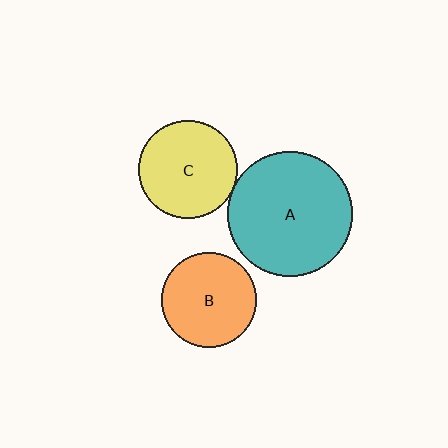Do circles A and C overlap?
Yes.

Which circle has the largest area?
Circle A (teal).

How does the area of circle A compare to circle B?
Approximately 1.7 times.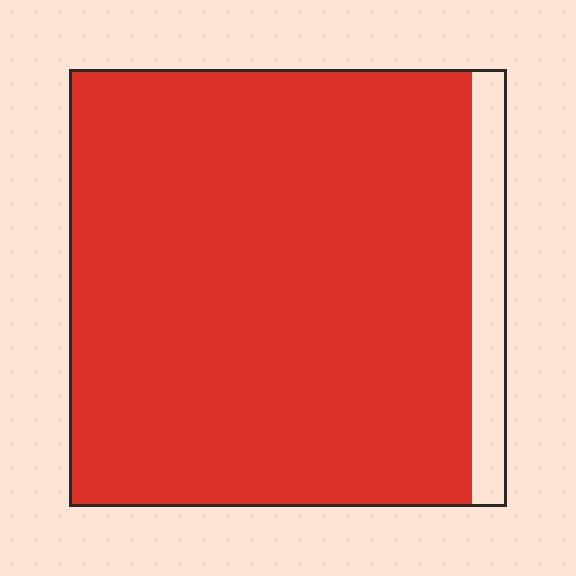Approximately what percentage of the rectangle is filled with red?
Approximately 90%.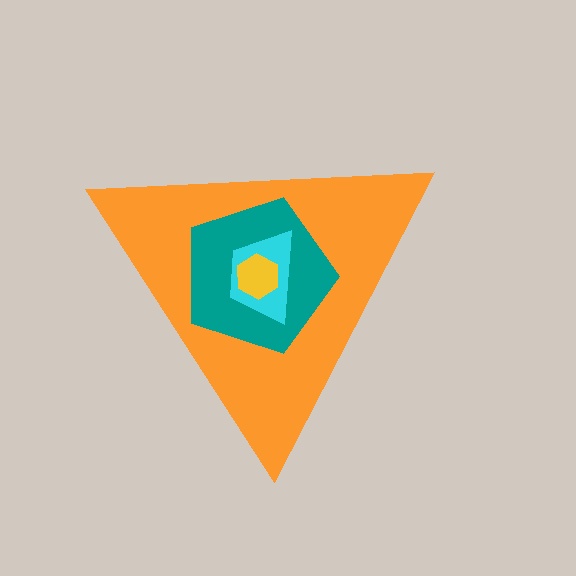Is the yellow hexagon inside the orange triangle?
Yes.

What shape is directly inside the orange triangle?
The teal pentagon.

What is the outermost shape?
The orange triangle.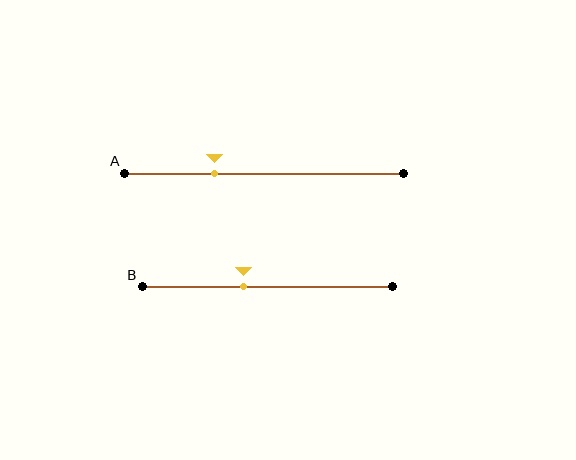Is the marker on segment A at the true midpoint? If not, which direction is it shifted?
No, the marker on segment A is shifted to the left by about 18% of the segment length.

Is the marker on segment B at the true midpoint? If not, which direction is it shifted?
No, the marker on segment B is shifted to the left by about 9% of the segment length.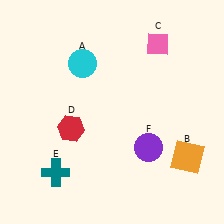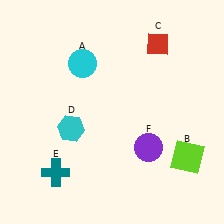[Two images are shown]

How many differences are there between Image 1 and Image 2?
There are 3 differences between the two images.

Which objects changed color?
B changed from orange to lime. C changed from pink to red. D changed from red to cyan.